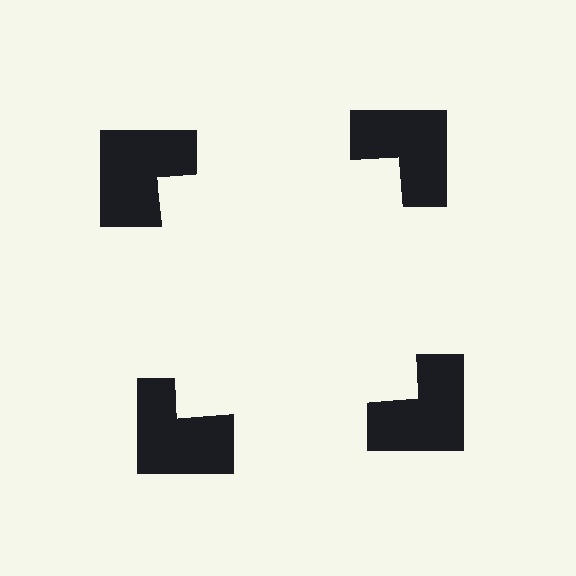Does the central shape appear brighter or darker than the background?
It typically appears slightly brighter than the background, even though no actual brightness change is drawn.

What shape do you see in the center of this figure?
An illusory square — its edges are inferred from the aligned wedge cuts in the notched squares, not physically drawn.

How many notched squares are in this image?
There are 4 — one at each vertex of the illusory square.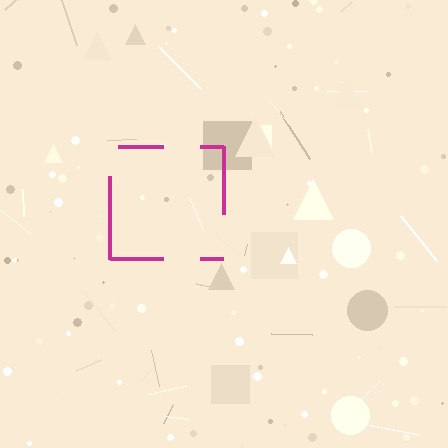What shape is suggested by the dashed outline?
The dashed outline suggests a square.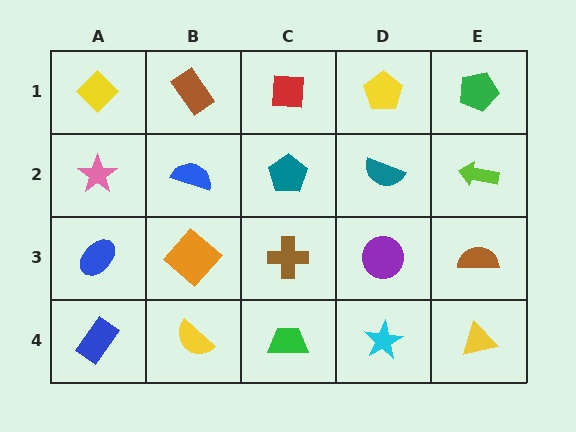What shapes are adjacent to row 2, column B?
A brown rectangle (row 1, column B), an orange diamond (row 3, column B), a pink star (row 2, column A), a teal pentagon (row 2, column C).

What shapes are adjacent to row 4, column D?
A purple circle (row 3, column D), a green trapezoid (row 4, column C), a yellow triangle (row 4, column E).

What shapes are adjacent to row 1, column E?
A lime arrow (row 2, column E), a yellow pentagon (row 1, column D).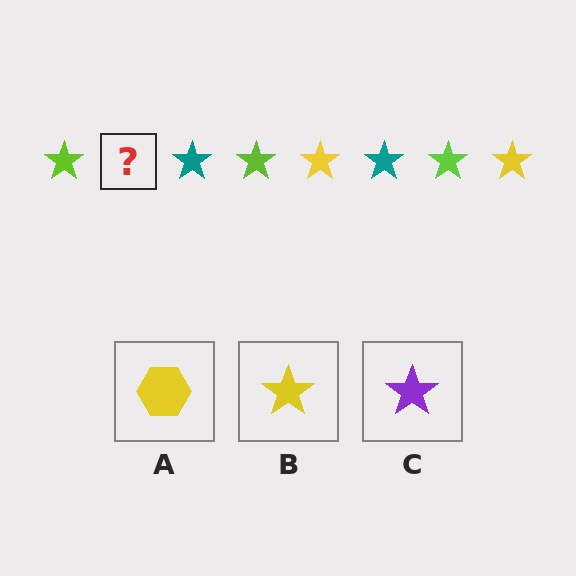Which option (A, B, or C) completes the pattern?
B.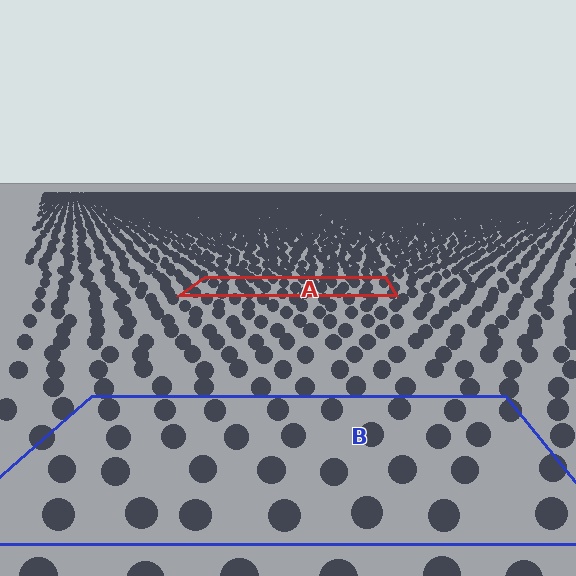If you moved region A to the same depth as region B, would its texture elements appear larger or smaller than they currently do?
They would appear larger. At a closer depth, the same texture elements are projected at a bigger on-screen size.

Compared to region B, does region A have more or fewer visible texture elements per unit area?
Region A has more texture elements per unit area — they are packed more densely because it is farther away.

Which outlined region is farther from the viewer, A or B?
Region A is farther from the viewer — the texture elements inside it appear smaller and more densely packed.